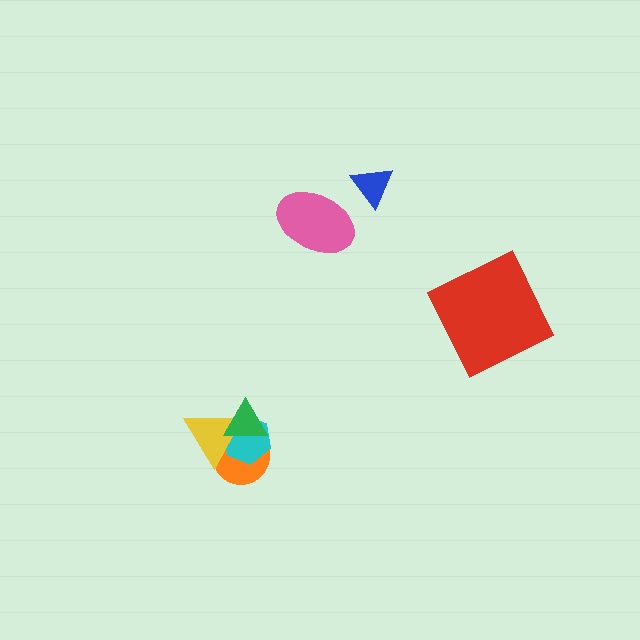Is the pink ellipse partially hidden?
No, no other shape covers it.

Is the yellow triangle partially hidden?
Yes, it is partially covered by another shape.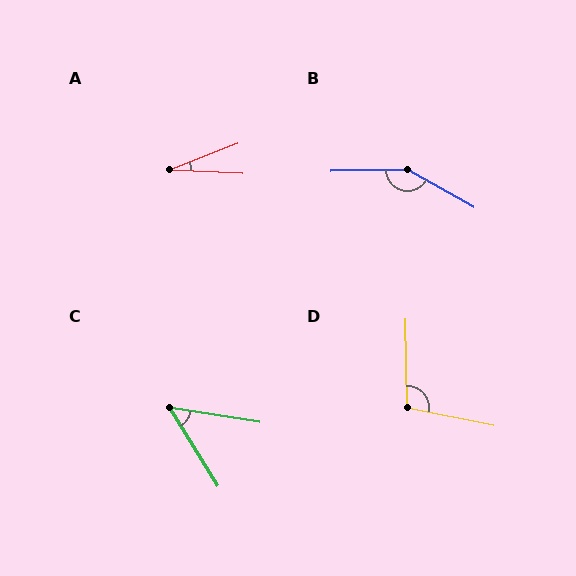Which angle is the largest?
B, at approximately 150 degrees.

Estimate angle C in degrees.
Approximately 49 degrees.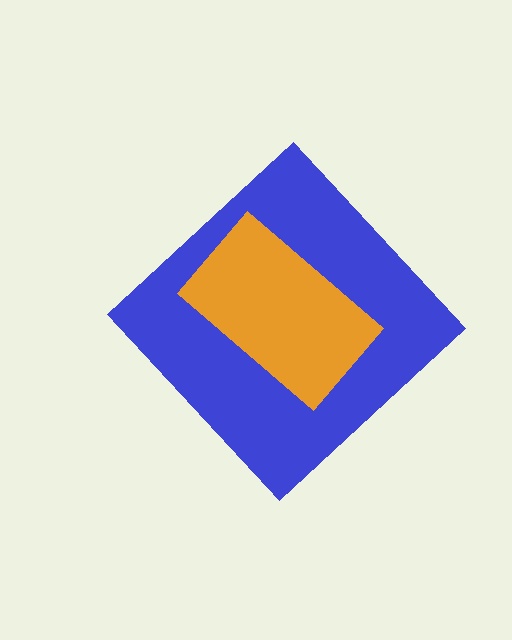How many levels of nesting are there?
2.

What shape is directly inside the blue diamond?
The orange rectangle.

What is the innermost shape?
The orange rectangle.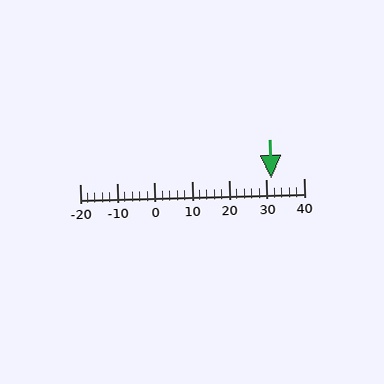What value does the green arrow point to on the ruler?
The green arrow points to approximately 31.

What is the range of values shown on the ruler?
The ruler shows values from -20 to 40.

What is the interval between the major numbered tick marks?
The major tick marks are spaced 10 units apart.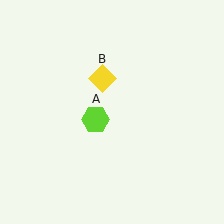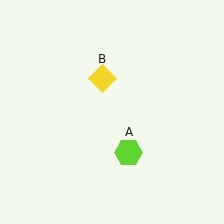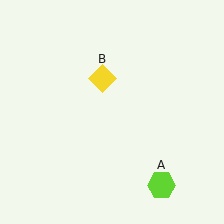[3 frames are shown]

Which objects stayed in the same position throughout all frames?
Yellow diamond (object B) remained stationary.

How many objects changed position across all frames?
1 object changed position: lime hexagon (object A).